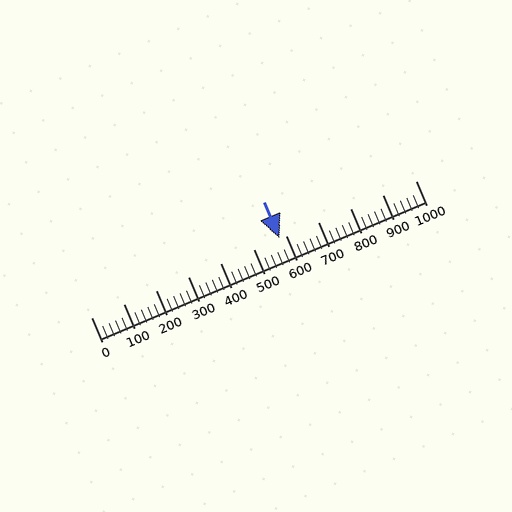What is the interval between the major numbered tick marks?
The major tick marks are spaced 100 units apart.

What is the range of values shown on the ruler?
The ruler shows values from 0 to 1000.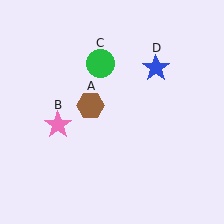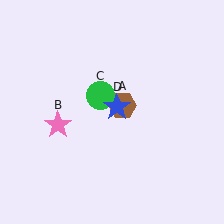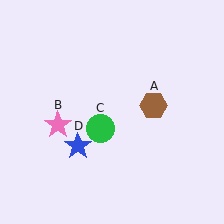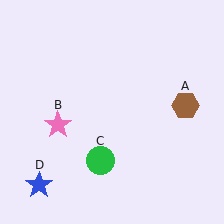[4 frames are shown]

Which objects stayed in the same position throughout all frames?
Pink star (object B) remained stationary.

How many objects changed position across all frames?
3 objects changed position: brown hexagon (object A), green circle (object C), blue star (object D).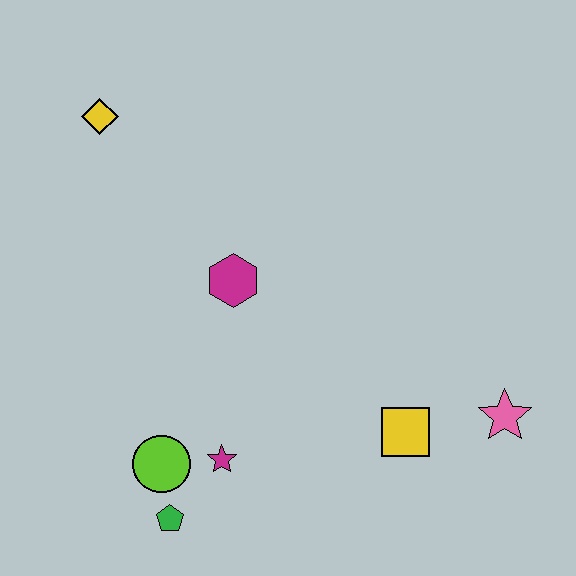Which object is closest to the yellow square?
The pink star is closest to the yellow square.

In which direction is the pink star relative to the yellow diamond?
The pink star is to the right of the yellow diamond.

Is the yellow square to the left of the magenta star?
No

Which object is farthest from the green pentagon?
The yellow diamond is farthest from the green pentagon.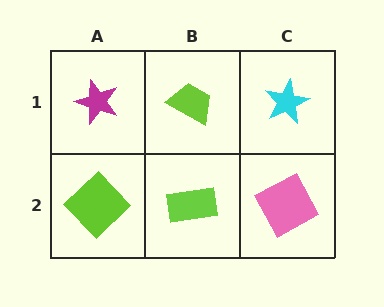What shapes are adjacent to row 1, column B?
A lime rectangle (row 2, column B), a magenta star (row 1, column A), a cyan star (row 1, column C).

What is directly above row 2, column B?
A lime trapezoid.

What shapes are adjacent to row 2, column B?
A lime trapezoid (row 1, column B), a lime diamond (row 2, column A), a pink square (row 2, column C).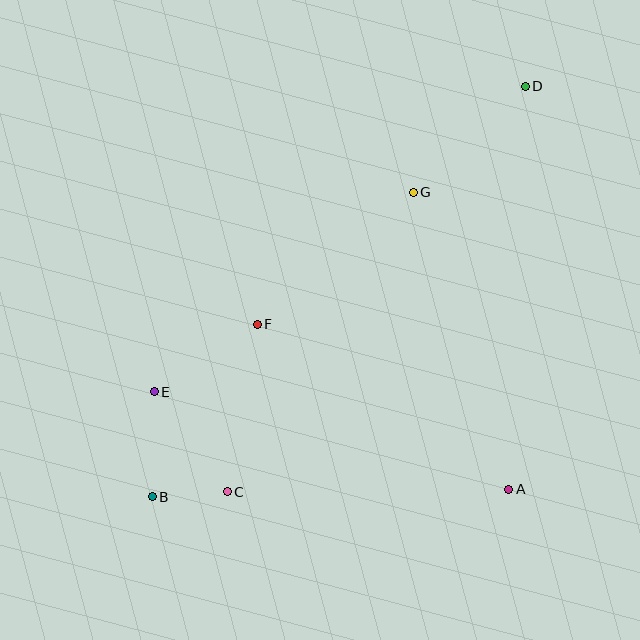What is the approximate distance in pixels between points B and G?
The distance between B and G is approximately 401 pixels.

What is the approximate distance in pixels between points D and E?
The distance between D and E is approximately 481 pixels.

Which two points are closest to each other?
Points B and C are closest to each other.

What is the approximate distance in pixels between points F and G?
The distance between F and G is approximately 204 pixels.